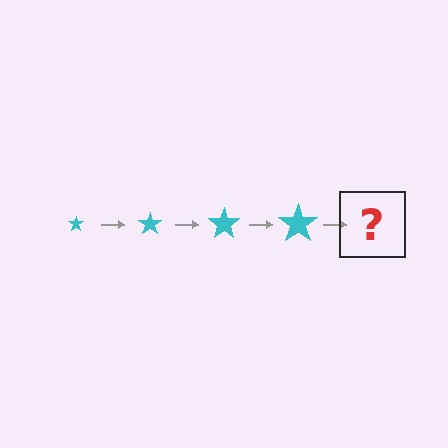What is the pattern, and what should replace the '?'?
The pattern is that the star gets progressively larger each step. The '?' should be a cyan star, larger than the previous one.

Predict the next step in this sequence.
The next step is a cyan star, larger than the previous one.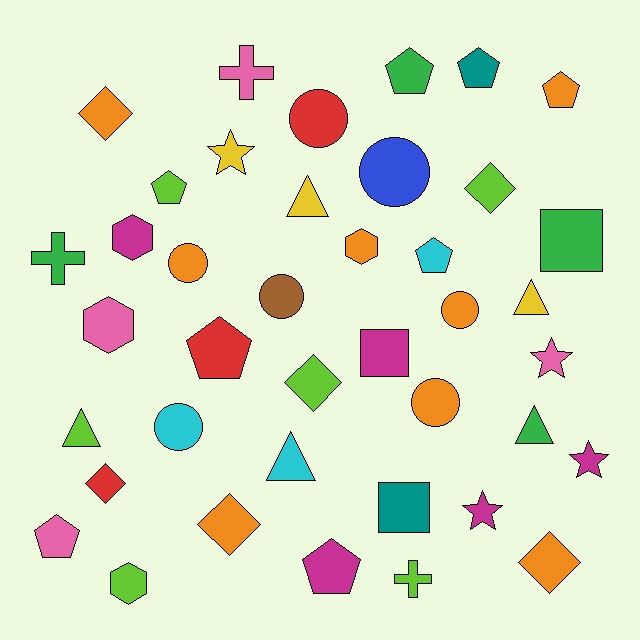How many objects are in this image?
There are 40 objects.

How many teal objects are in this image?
There are 2 teal objects.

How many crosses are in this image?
There are 3 crosses.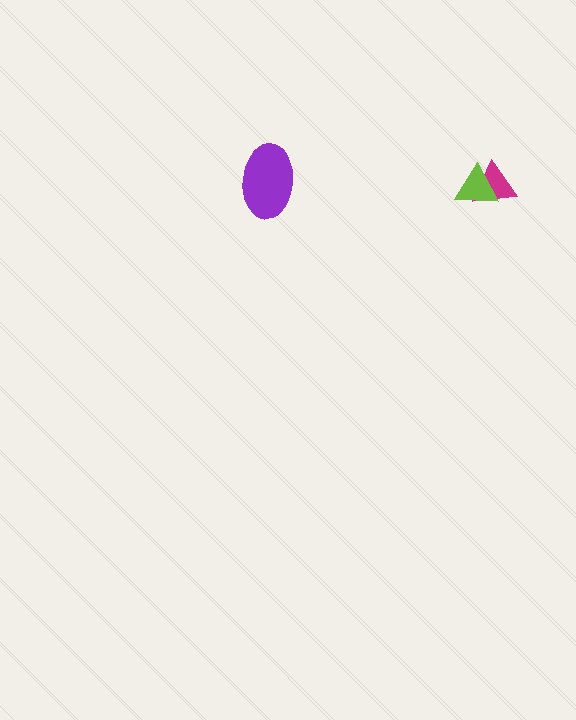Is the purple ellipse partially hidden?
No, no other shape covers it.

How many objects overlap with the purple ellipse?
0 objects overlap with the purple ellipse.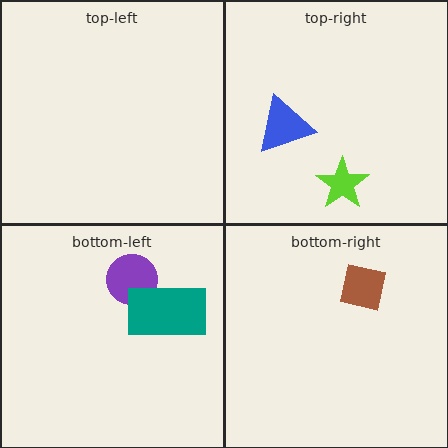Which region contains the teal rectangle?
The bottom-left region.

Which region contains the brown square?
The bottom-right region.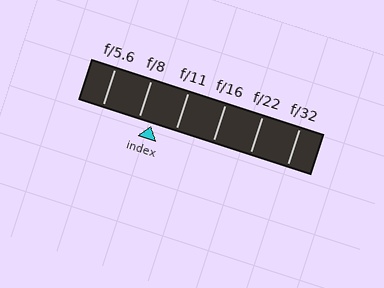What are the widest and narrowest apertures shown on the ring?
The widest aperture shown is f/5.6 and the narrowest is f/32.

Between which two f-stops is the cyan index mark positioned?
The index mark is between f/8 and f/11.